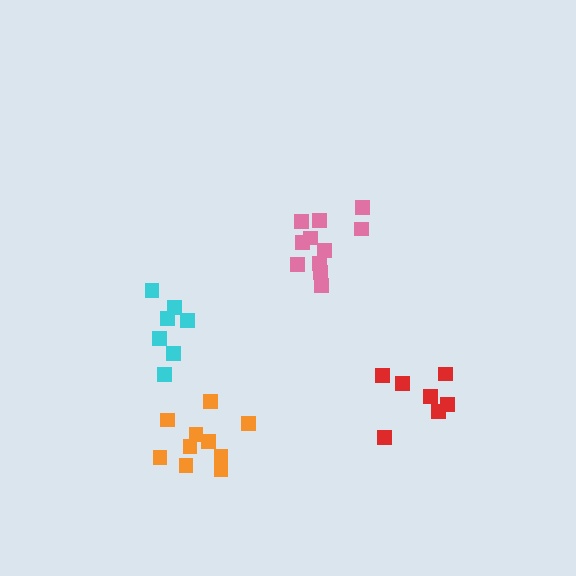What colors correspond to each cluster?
The clusters are colored: red, pink, orange, cyan.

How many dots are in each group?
Group 1: 7 dots, Group 2: 11 dots, Group 3: 10 dots, Group 4: 7 dots (35 total).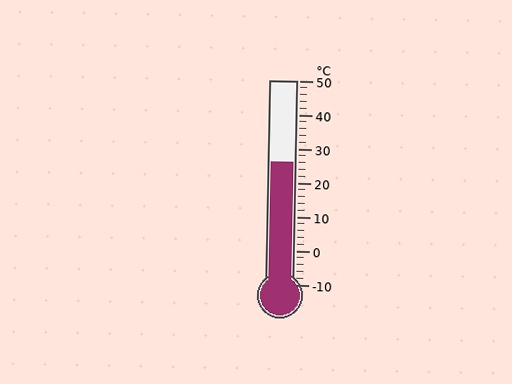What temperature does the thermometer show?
The thermometer shows approximately 26°C.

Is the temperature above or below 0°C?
The temperature is above 0°C.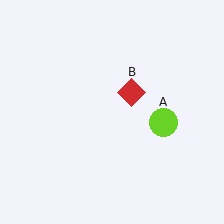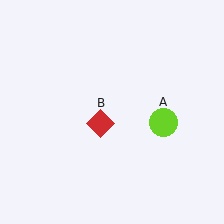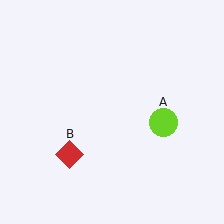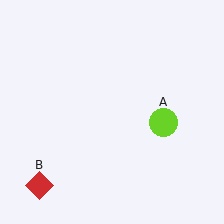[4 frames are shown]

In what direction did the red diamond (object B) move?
The red diamond (object B) moved down and to the left.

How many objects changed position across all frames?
1 object changed position: red diamond (object B).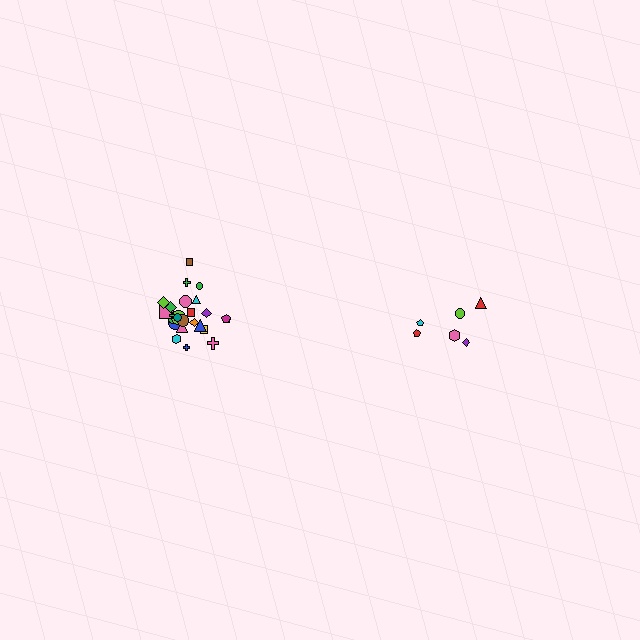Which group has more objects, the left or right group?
The left group.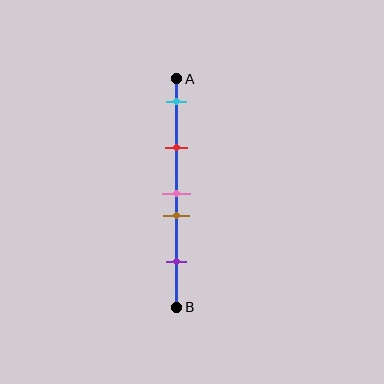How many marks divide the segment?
There are 5 marks dividing the segment.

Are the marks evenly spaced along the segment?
No, the marks are not evenly spaced.